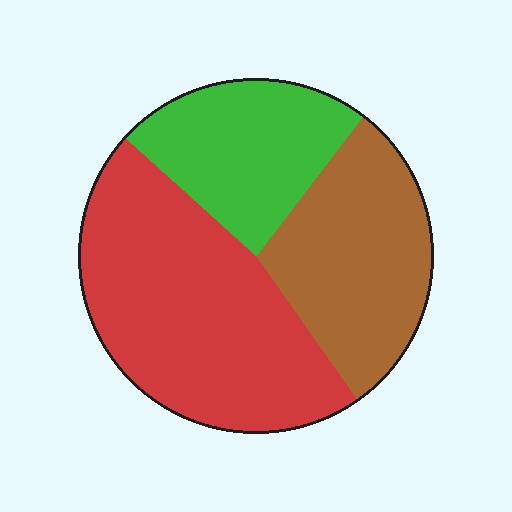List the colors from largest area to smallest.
From largest to smallest: red, brown, green.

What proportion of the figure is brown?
Brown covers around 30% of the figure.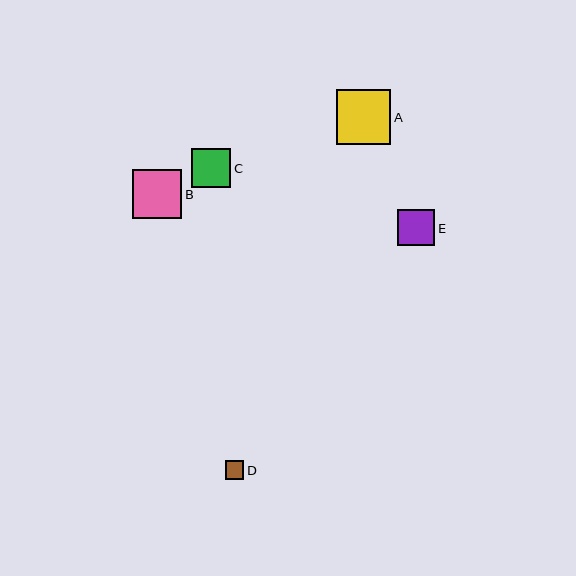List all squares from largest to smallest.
From largest to smallest: A, B, C, E, D.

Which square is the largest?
Square A is the largest with a size of approximately 55 pixels.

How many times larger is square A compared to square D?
Square A is approximately 3.0 times the size of square D.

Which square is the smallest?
Square D is the smallest with a size of approximately 18 pixels.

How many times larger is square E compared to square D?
Square E is approximately 2.0 times the size of square D.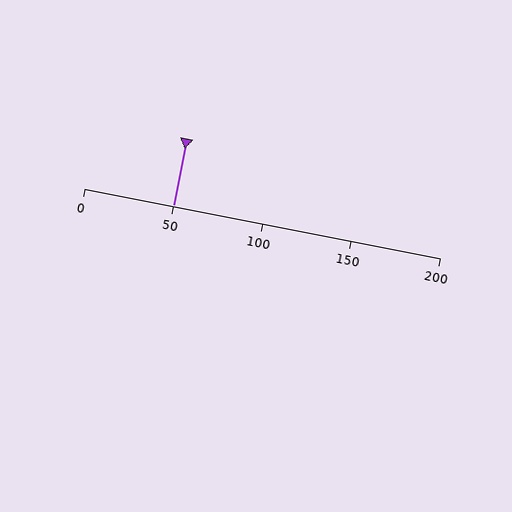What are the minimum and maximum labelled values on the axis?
The axis runs from 0 to 200.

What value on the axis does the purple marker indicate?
The marker indicates approximately 50.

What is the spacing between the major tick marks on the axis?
The major ticks are spaced 50 apart.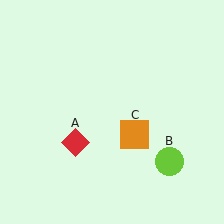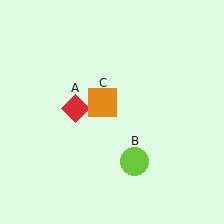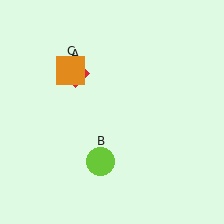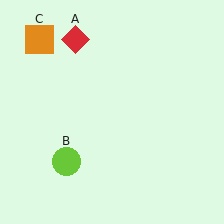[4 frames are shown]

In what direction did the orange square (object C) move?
The orange square (object C) moved up and to the left.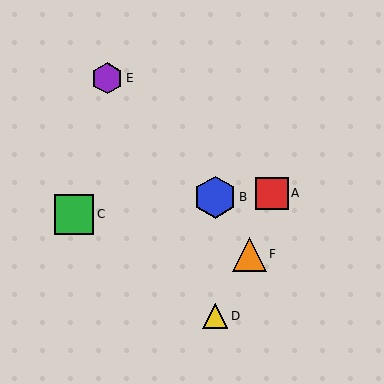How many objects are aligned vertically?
2 objects (B, D) are aligned vertically.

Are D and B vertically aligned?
Yes, both are at x≈215.